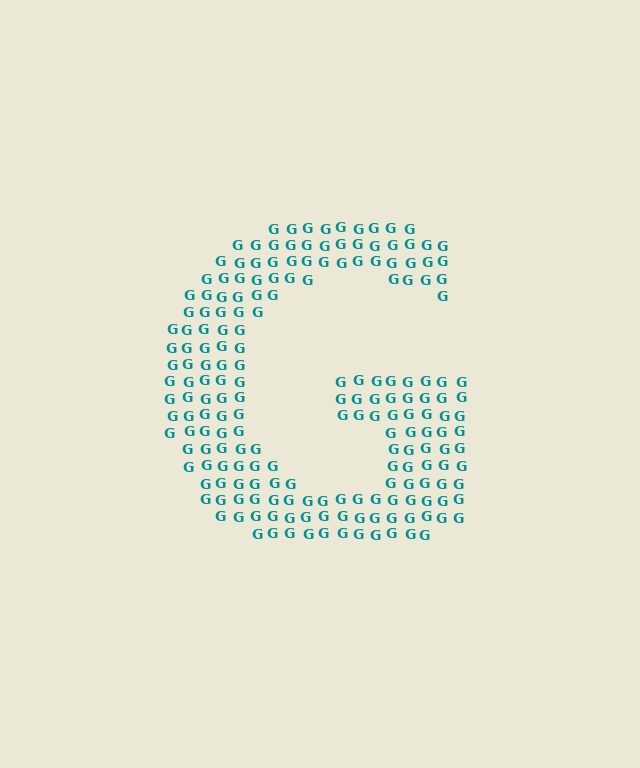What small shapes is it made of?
It is made of small letter G's.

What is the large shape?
The large shape is the letter G.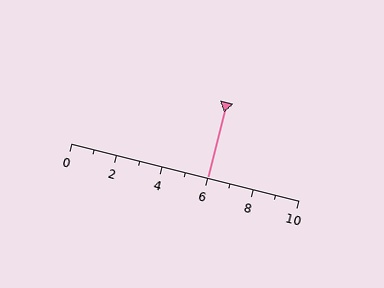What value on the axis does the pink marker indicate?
The marker indicates approximately 6.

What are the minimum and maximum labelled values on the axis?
The axis runs from 0 to 10.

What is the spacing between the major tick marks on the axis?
The major ticks are spaced 2 apart.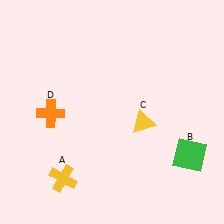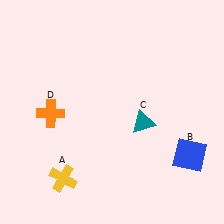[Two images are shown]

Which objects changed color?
B changed from green to blue. C changed from yellow to teal.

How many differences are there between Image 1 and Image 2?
There are 2 differences between the two images.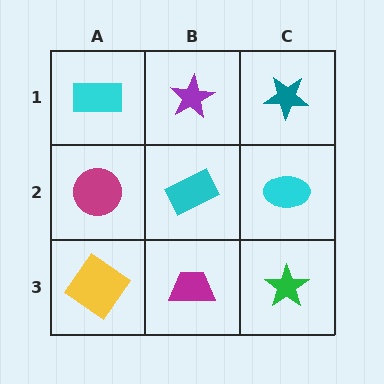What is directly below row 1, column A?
A magenta circle.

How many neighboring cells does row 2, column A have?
3.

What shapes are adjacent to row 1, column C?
A cyan ellipse (row 2, column C), a purple star (row 1, column B).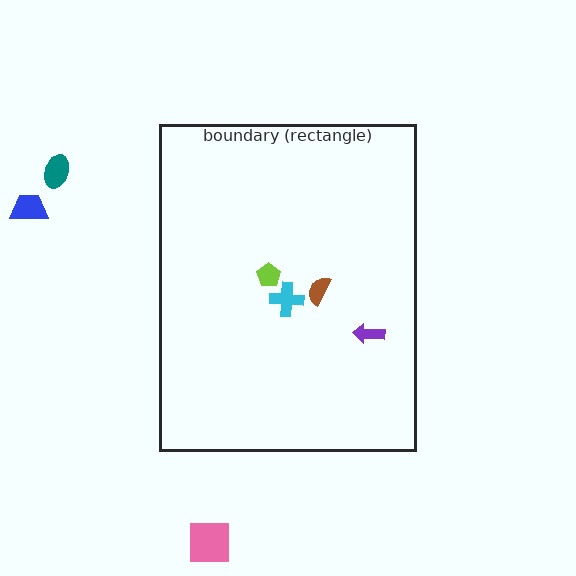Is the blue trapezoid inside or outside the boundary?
Outside.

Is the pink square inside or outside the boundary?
Outside.